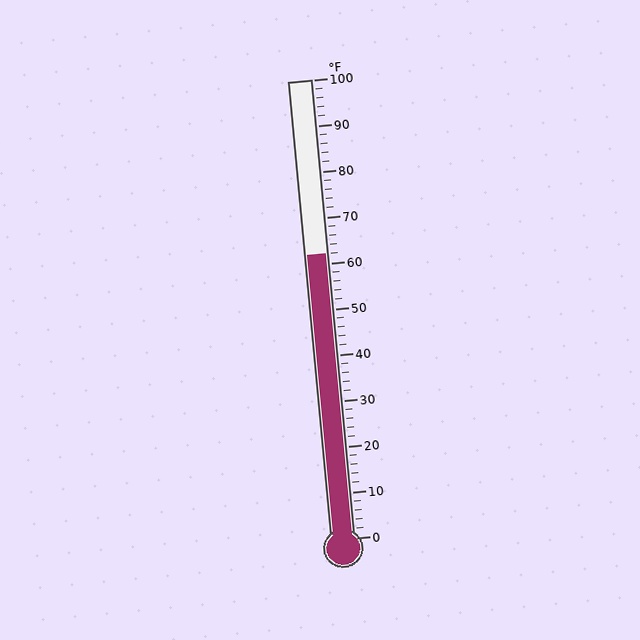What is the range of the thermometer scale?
The thermometer scale ranges from 0°F to 100°F.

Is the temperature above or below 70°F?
The temperature is below 70°F.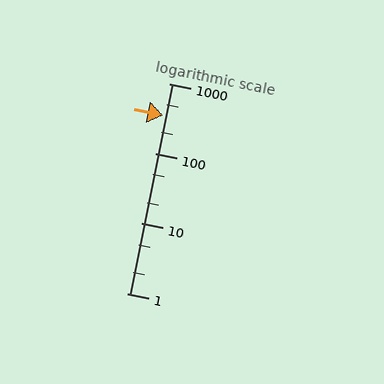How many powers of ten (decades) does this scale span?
The scale spans 3 decades, from 1 to 1000.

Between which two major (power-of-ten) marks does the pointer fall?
The pointer is between 100 and 1000.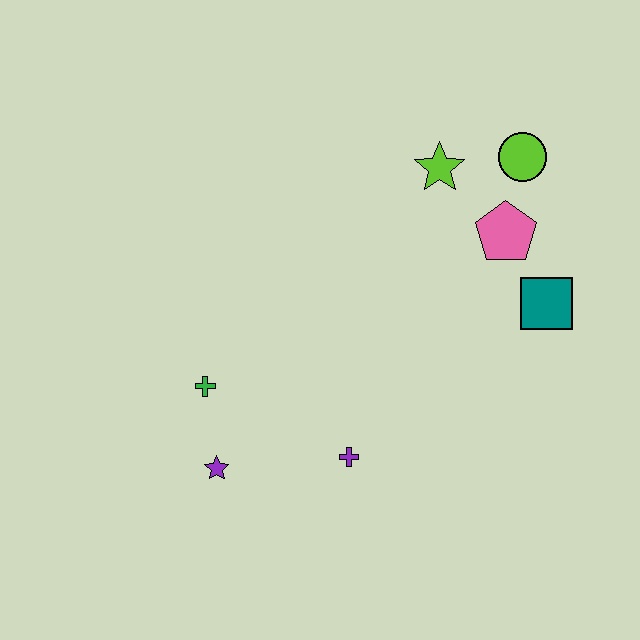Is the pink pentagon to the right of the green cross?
Yes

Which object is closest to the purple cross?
The purple star is closest to the purple cross.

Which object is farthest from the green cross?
The lime circle is farthest from the green cross.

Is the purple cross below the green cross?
Yes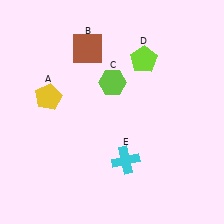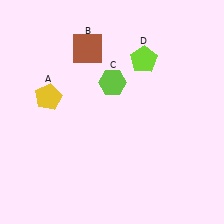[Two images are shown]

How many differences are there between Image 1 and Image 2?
There is 1 difference between the two images.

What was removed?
The cyan cross (E) was removed in Image 2.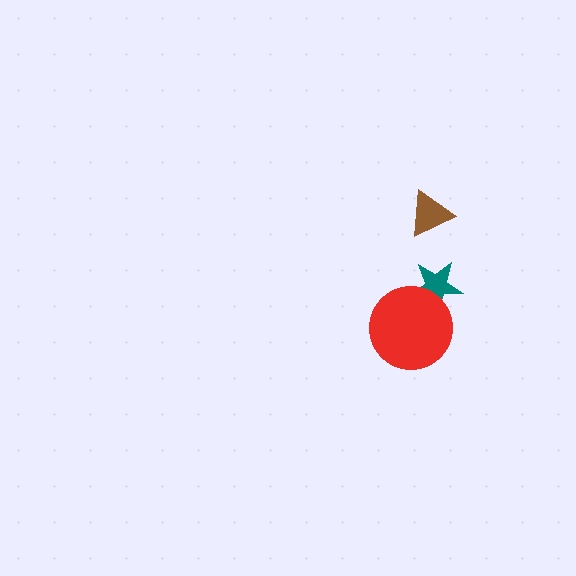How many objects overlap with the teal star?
1 object overlaps with the teal star.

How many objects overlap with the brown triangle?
0 objects overlap with the brown triangle.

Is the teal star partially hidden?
Yes, it is partially covered by another shape.